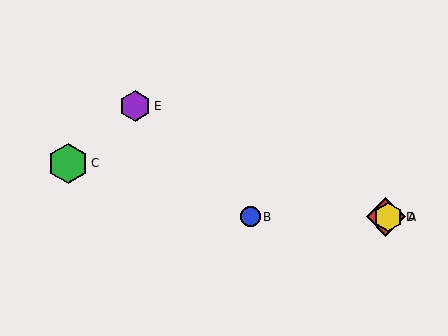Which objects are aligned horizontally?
Objects A, B, D are aligned horizontally.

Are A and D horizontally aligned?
Yes, both are at y≈217.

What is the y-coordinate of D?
Object D is at y≈217.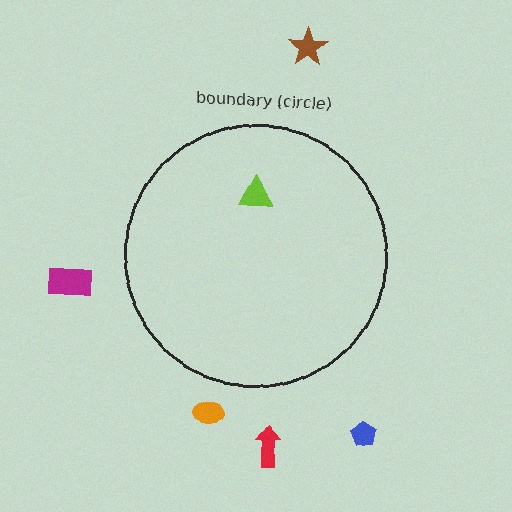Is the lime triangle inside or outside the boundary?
Inside.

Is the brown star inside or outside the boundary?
Outside.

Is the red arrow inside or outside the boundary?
Outside.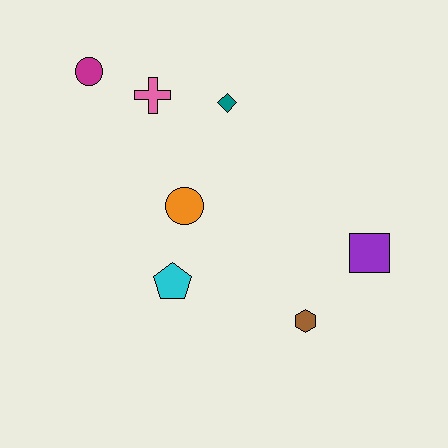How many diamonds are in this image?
There is 1 diamond.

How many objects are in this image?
There are 7 objects.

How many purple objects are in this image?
There is 1 purple object.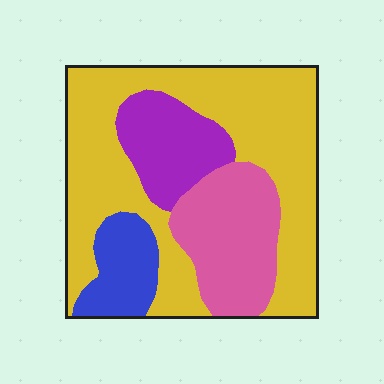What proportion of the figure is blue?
Blue takes up less than a quarter of the figure.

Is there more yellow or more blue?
Yellow.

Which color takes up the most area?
Yellow, at roughly 55%.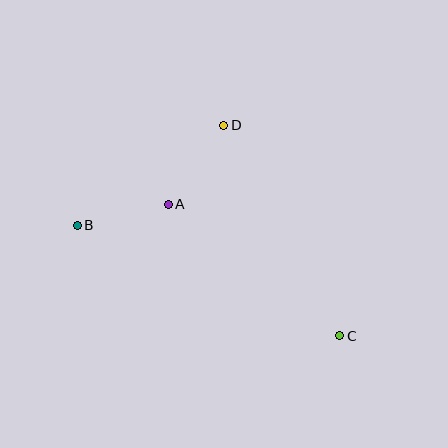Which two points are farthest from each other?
Points B and C are farthest from each other.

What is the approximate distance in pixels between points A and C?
The distance between A and C is approximately 216 pixels.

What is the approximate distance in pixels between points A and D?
The distance between A and D is approximately 97 pixels.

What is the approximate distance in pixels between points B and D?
The distance between B and D is approximately 177 pixels.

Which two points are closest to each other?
Points A and B are closest to each other.